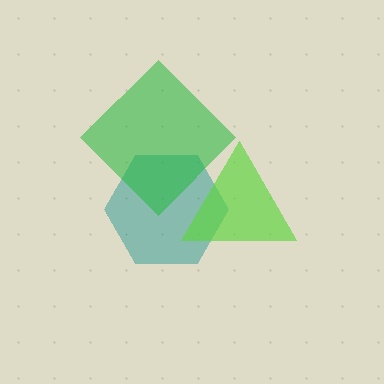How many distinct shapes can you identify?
There are 3 distinct shapes: a teal hexagon, a green diamond, a lime triangle.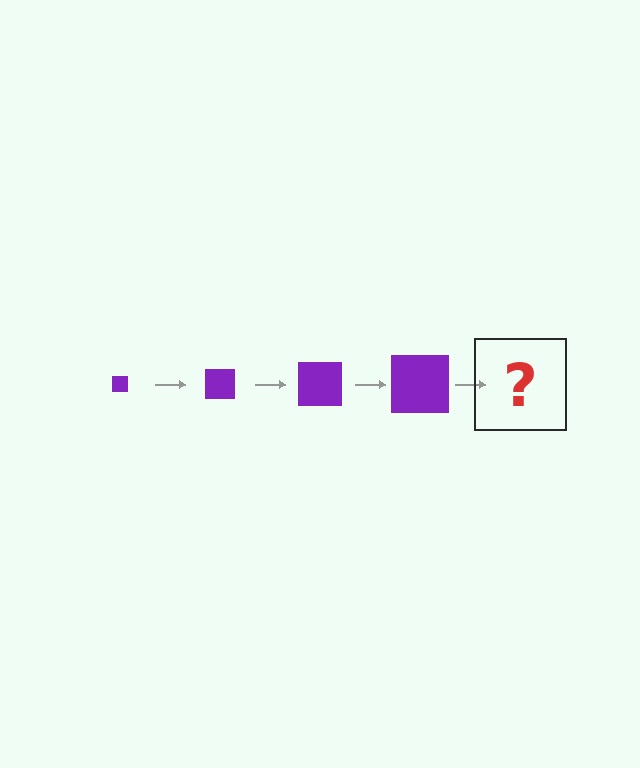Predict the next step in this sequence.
The next step is a purple square, larger than the previous one.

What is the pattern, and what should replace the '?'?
The pattern is that the square gets progressively larger each step. The '?' should be a purple square, larger than the previous one.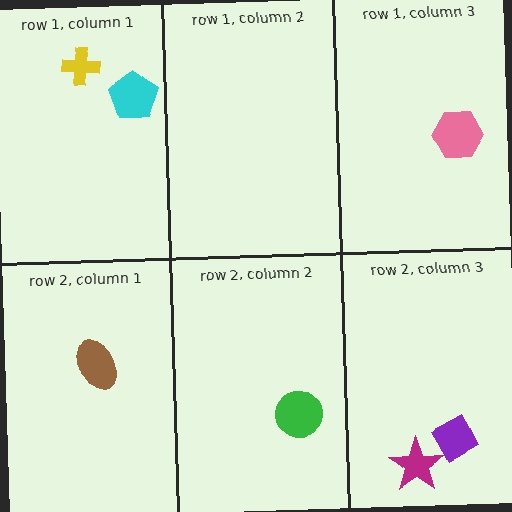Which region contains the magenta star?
The row 2, column 3 region.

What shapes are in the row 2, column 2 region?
The green circle.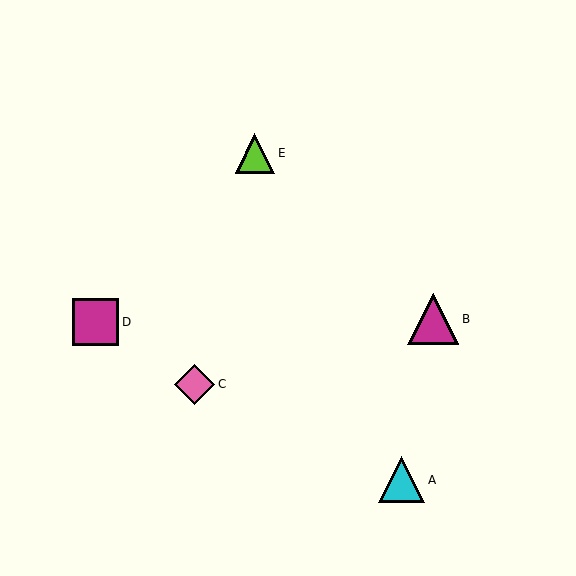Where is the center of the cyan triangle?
The center of the cyan triangle is at (402, 480).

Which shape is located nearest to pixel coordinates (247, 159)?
The lime triangle (labeled E) at (255, 153) is nearest to that location.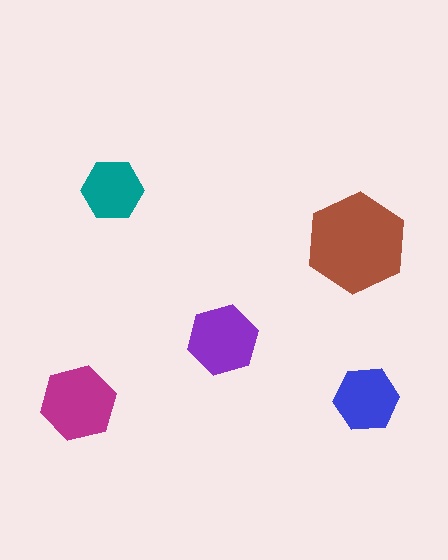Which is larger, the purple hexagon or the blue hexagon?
The purple one.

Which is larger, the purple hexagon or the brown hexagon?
The brown one.